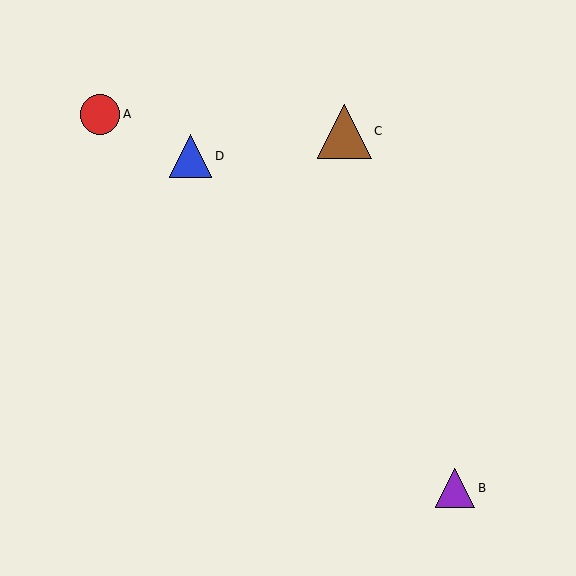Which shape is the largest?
The brown triangle (labeled C) is the largest.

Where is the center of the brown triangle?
The center of the brown triangle is at (344, 131).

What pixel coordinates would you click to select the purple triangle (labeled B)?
Click at (455, 488) to select the purple triangle B.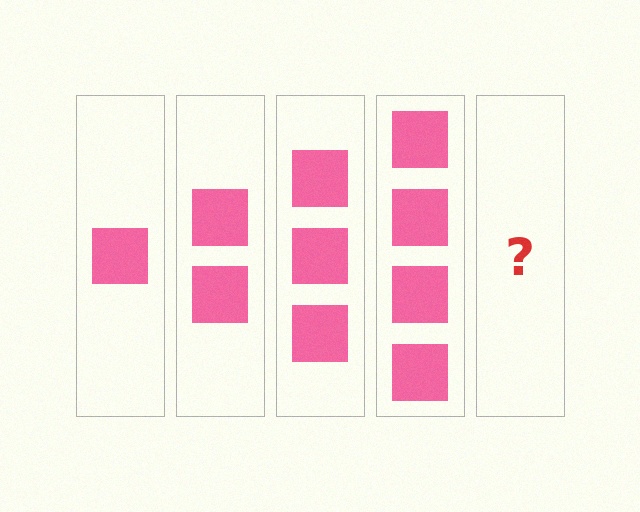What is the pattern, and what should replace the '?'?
The pattern is that each step adds one more square. The '?' should be 5 squares.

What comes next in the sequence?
The next element should be 5 squares.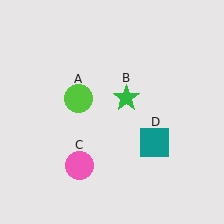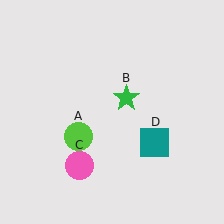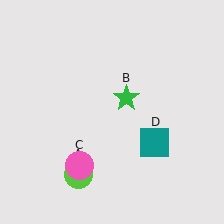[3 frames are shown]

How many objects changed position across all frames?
1 object changed position: lime circle (object A).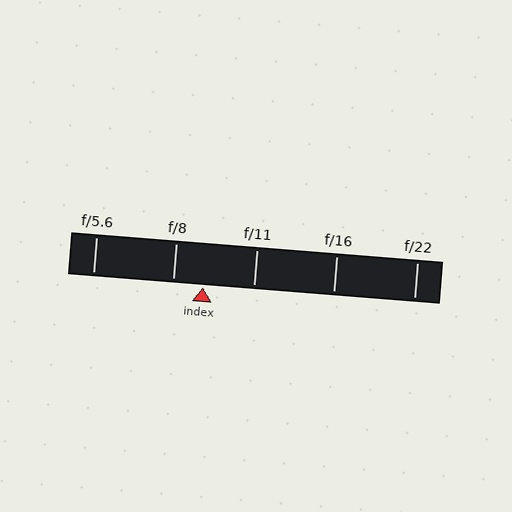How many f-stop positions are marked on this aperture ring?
There are 5 f-stop positions marked.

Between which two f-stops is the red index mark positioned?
The index mark is between f/8 and f/11.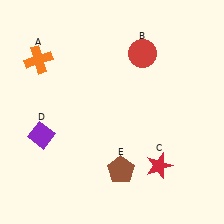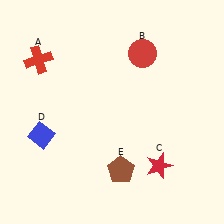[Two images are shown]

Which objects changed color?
A changed from orange to red. D changed from purple to blue.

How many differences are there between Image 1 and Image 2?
There are 2 differences between the two images.